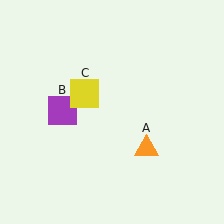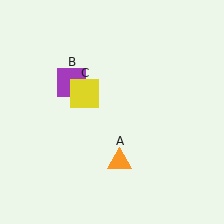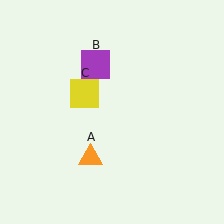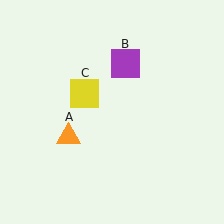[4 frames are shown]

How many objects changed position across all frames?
2 objects changed position: orange triangle (object A), purple square (object B).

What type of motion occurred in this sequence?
The orange triangle (object A), purple square (object B) rotated clockwise around the center of the scene.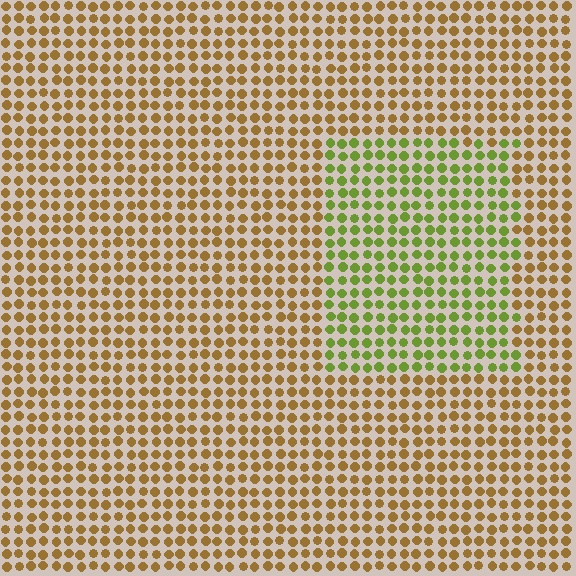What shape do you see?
I see a rectangle.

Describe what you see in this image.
The image is filled with small brown elements in a uniform arrangement. A rectangle-shaped region is visible where the elements are tinted to a slightly different hue, forming a subtle color boundary.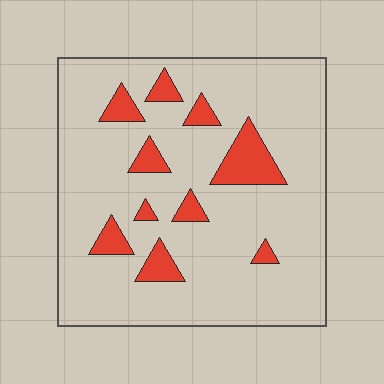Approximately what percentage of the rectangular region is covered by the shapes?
Approximately 15%.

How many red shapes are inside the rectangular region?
10.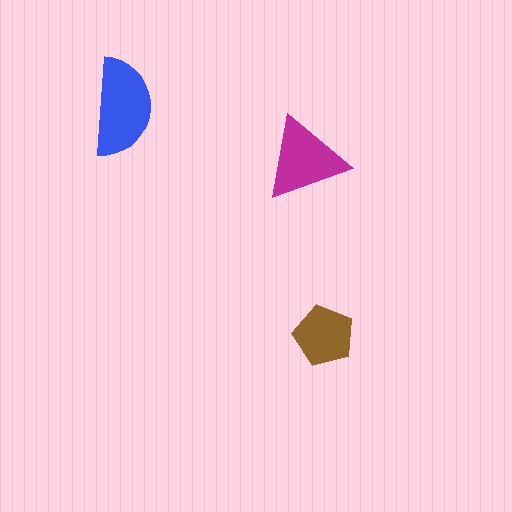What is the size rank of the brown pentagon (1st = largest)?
3rd.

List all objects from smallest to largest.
The brown pentagon, the magenta triangle, the blue semicircle.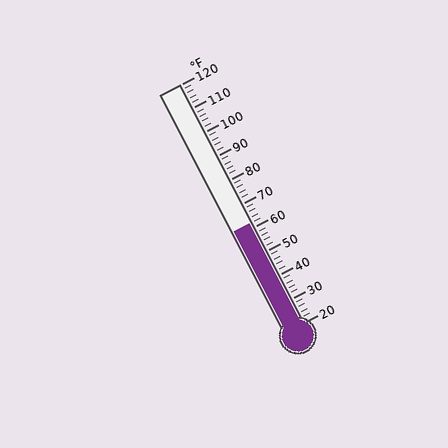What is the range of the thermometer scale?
The thermometer scale ranges from 20°F to 120°F.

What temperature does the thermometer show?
The thermometer shows approximately 62°F.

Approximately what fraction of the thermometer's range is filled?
The thermometer is filled to approximately 40% of its range.